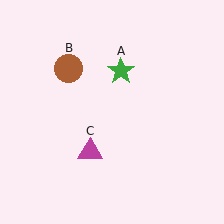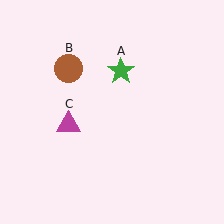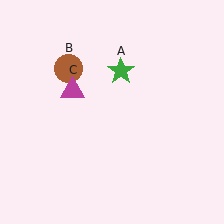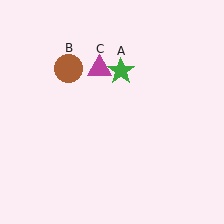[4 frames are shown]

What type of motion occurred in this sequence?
The magenta triangle (object C) rotated clockwise around the center of the scene.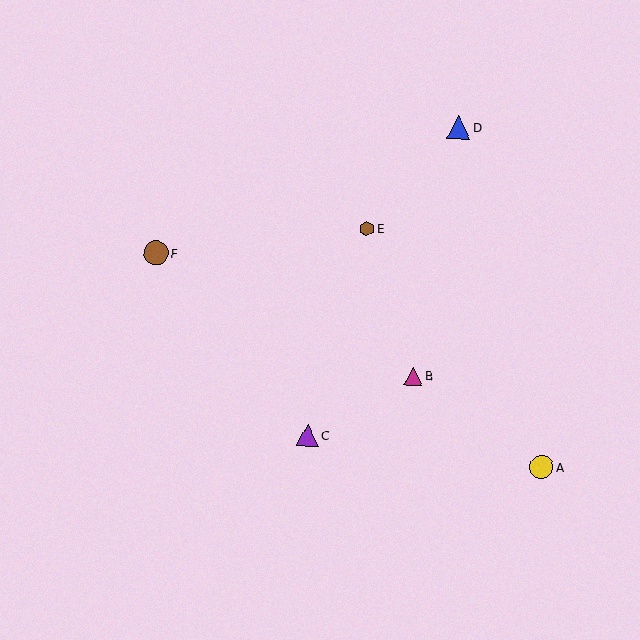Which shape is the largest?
The brown circle (labeled F) is the largest.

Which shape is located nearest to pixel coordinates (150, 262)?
The brown circle (labeled F) at (156, 253) is nearest to that location.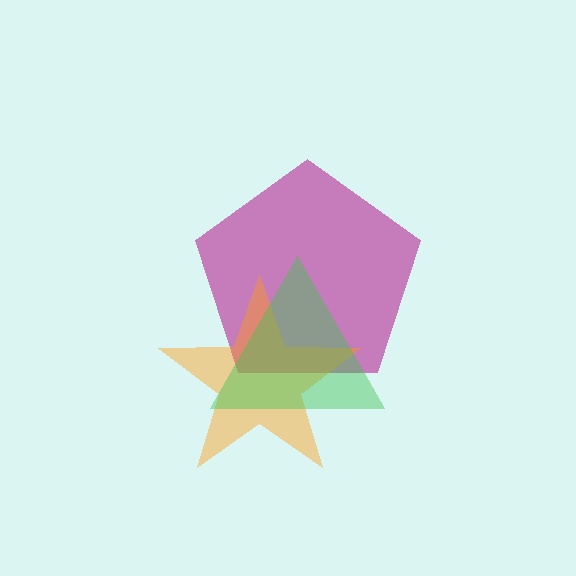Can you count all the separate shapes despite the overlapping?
Yes, there are 3 separate shapes.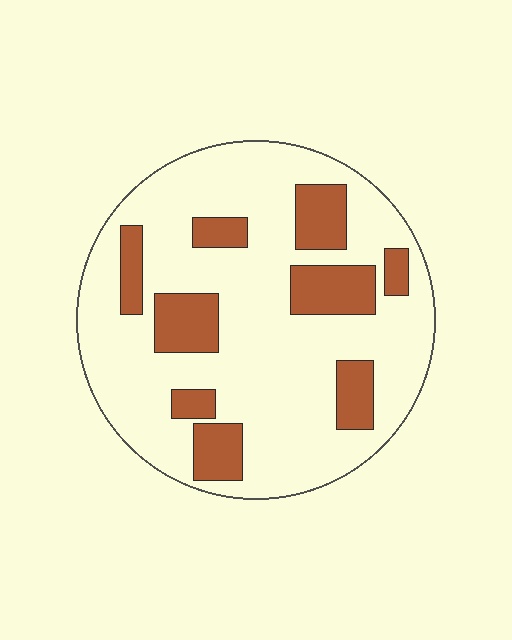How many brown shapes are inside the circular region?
9.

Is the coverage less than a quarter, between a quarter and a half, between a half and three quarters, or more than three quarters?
Less than a quarter.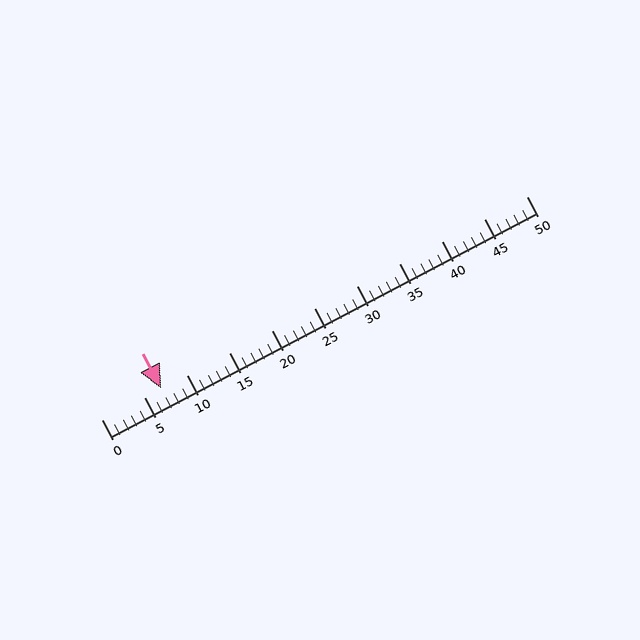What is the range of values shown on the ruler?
The ruler shows values from 0 to 50.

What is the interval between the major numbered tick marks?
The major tick marks are spaced 5 units apart.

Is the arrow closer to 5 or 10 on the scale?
The arrow is closer to 5.